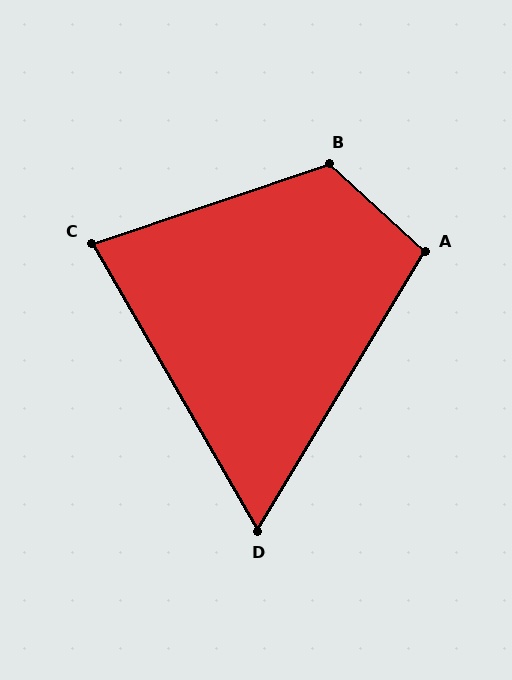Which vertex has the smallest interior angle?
D, at approximately 61 degrees.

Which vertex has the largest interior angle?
B, at approximately 119 degrees.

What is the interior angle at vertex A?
Approximately 102 degrees (obtuse).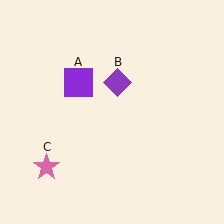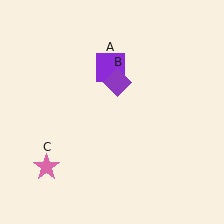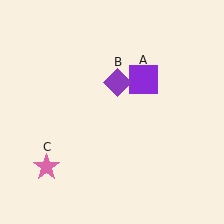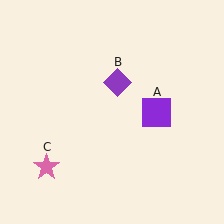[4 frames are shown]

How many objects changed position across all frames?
1 object changed position: purple square (object A).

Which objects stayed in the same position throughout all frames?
Purple diamond (object B) and pink star (object C) remained stationary.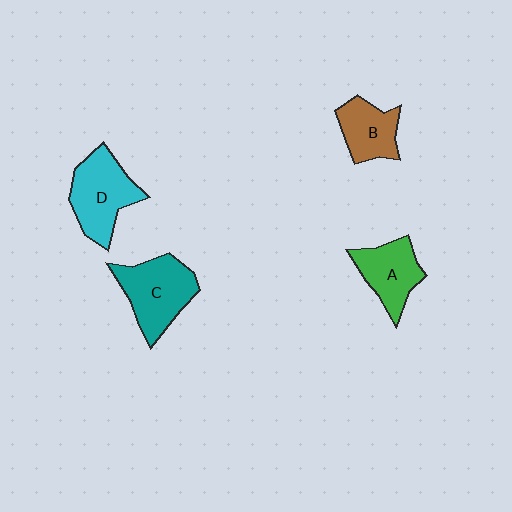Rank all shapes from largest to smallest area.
From largest to smallest: C (teal), D (cyan), A (green), B (brown).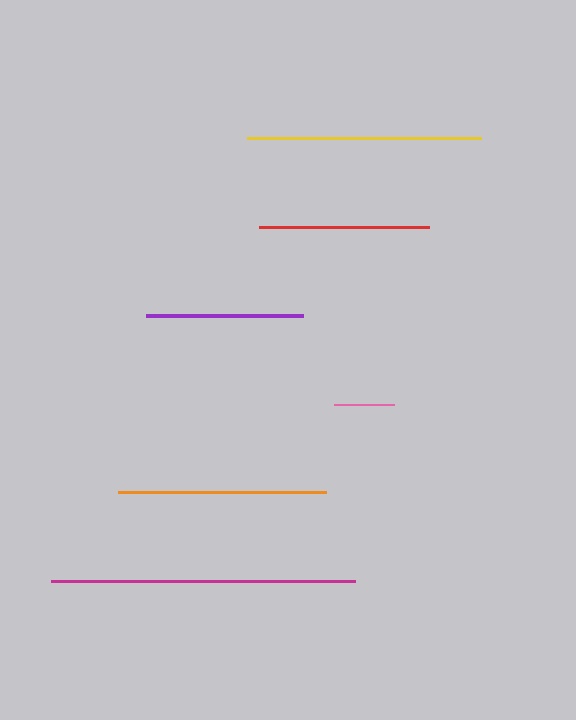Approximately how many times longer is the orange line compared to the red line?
The orange line is approximately 1.2 times the length of the red line.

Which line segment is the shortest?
The pink line is the shortest at approximately 60 pixels.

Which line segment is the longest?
The magenta line is the longest at approximately 305 pixels.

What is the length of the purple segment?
The purple segment is approximately 157 pixels long.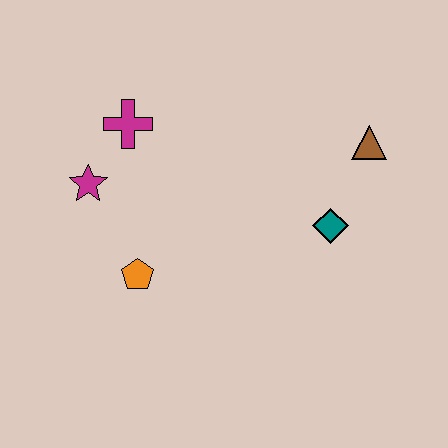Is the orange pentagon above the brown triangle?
No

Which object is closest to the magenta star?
The magenta cross is closest to the magenta star.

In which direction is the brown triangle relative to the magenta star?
The brown triangle is to the right of the magenta star.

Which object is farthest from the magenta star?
The brown triangle is farthest from the magenta star.